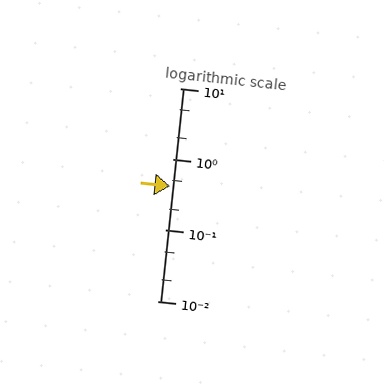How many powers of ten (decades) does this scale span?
The scale spans 3 decades, from 0.01 to 10.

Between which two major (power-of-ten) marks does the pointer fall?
The pointer is between 0.1 and 1.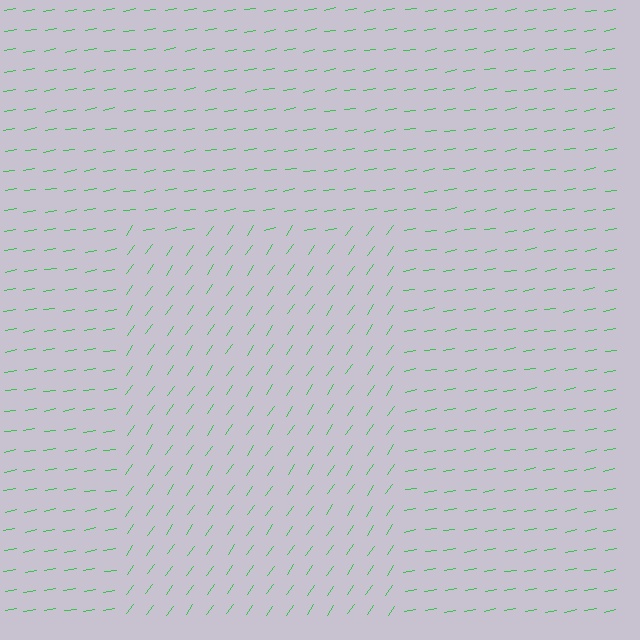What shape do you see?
I see a rectangle.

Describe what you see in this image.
The image is filled with small green line segments. A rectangle region in the image has lines oriented differently from the surrounding lines, creating a visible texture boundary.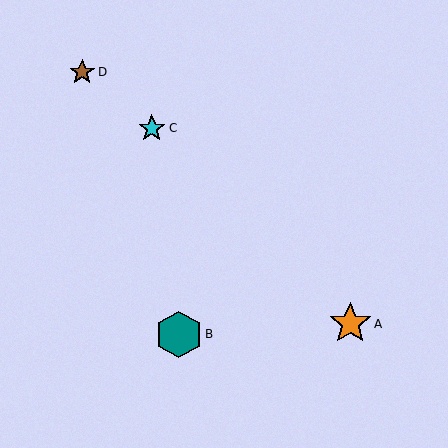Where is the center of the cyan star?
The center of the cyan star is at (152, 128).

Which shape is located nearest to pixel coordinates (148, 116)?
The cyan star (labeled C) at (152, 128) is nearest to that location.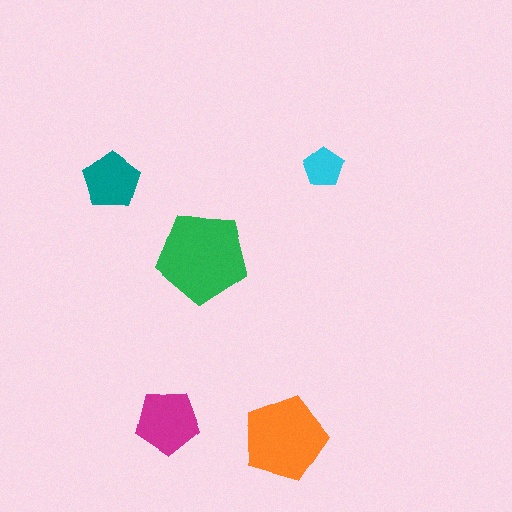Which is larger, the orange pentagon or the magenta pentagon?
The orange one.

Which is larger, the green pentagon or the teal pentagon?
The green one.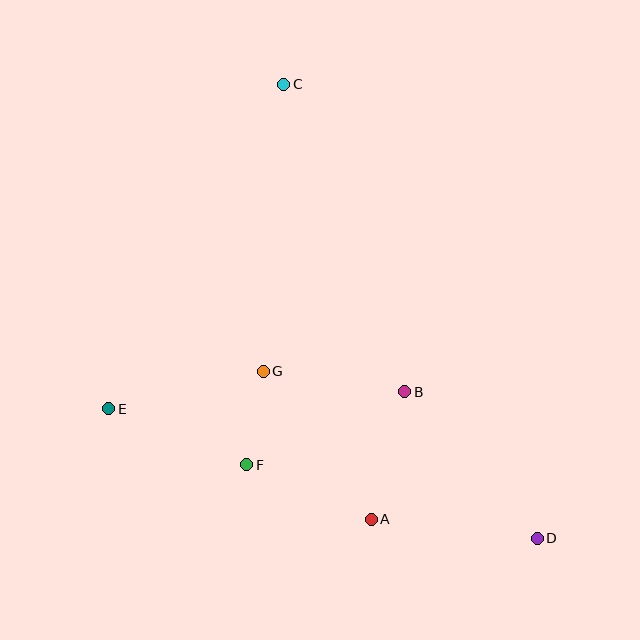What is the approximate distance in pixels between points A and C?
The distance between A and C is approximately 444 pixels.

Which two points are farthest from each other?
Points C and D are farthest from each other.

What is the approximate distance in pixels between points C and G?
The distance between C and G is approximately 288 pixels.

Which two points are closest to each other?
Points F and G are closest to each other.